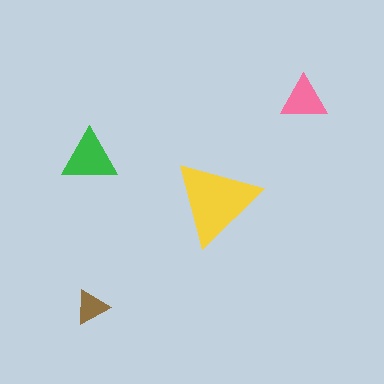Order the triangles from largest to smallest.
the yellow one, the green one, the pink one, the brown one.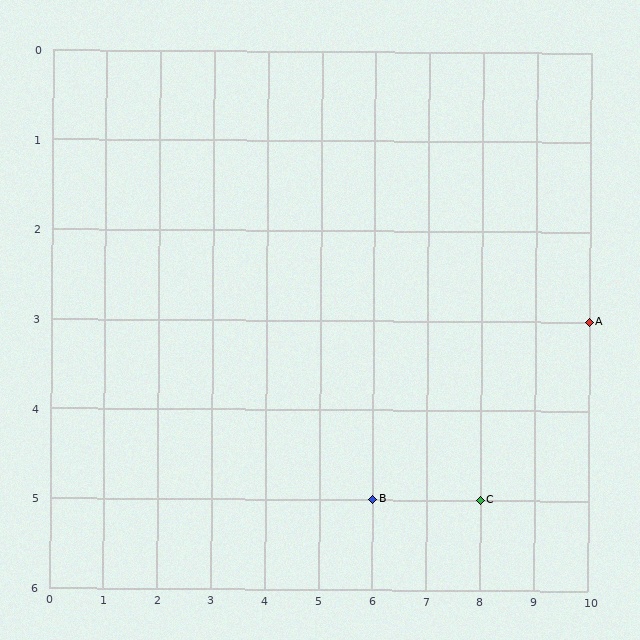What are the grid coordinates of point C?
Point C is at grid coordinates (8, 5).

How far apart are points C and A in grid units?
Points C and A are 2 columns and 2 rows apart (about 2.8 grid units diagonally).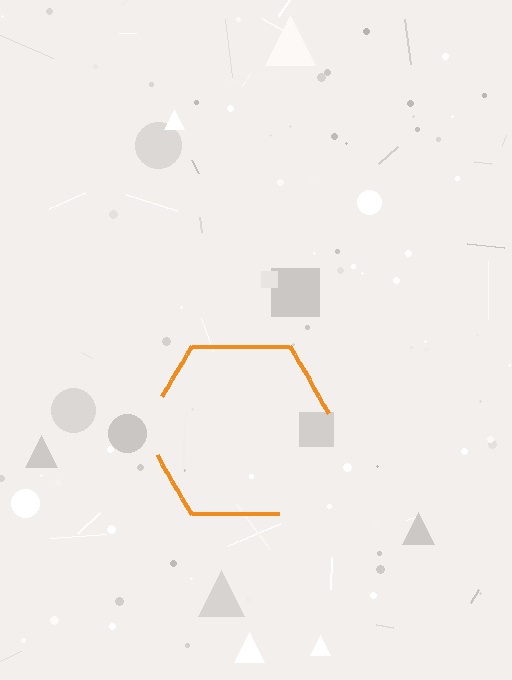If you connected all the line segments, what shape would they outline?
They would outline a hexagon.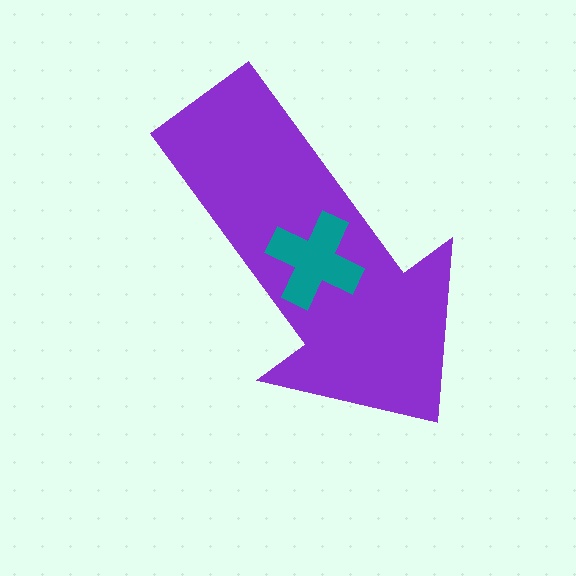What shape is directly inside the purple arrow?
The teal cross.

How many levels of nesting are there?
2.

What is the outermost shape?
The purple arrow.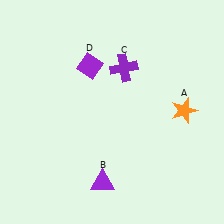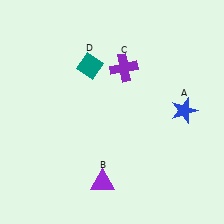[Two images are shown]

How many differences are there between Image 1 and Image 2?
There are 2 differences between the two images.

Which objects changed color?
A changed from orange to blue. D changed from purple to teal.